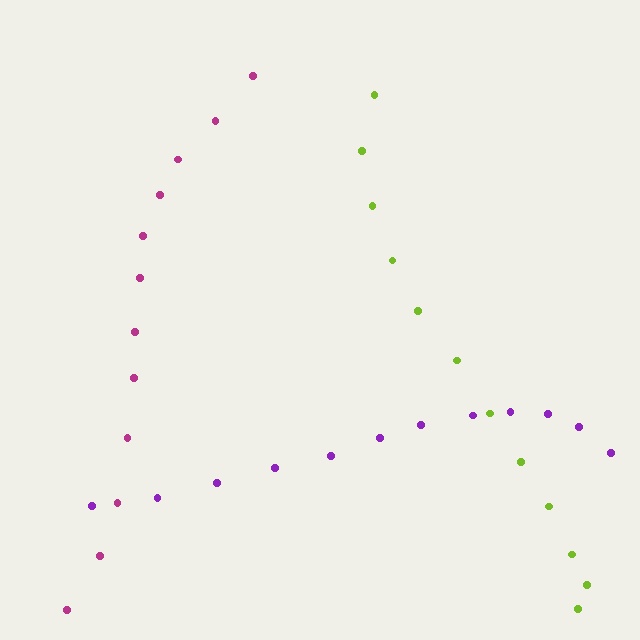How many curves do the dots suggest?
There are 3 distinct paths.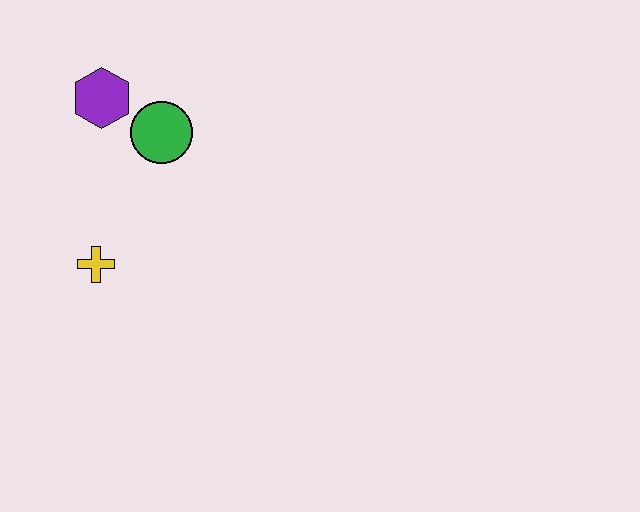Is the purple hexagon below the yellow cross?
No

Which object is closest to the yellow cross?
The green circle is closest to the yellow cross.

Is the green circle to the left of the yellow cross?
No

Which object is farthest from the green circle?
The yellow cross is farthest from the green circle.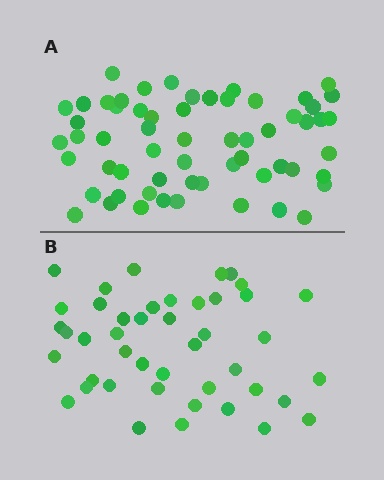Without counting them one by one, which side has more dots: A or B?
Region A (the top region) has more dots.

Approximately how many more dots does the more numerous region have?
Region A has approximately 15 more dots than region B.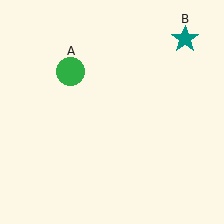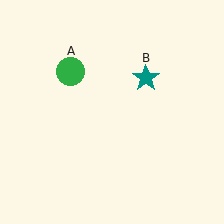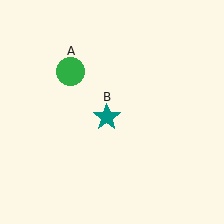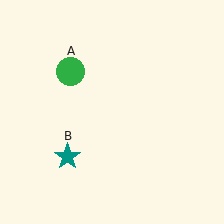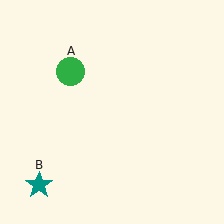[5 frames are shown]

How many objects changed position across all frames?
1 object changed position: teal star (object B).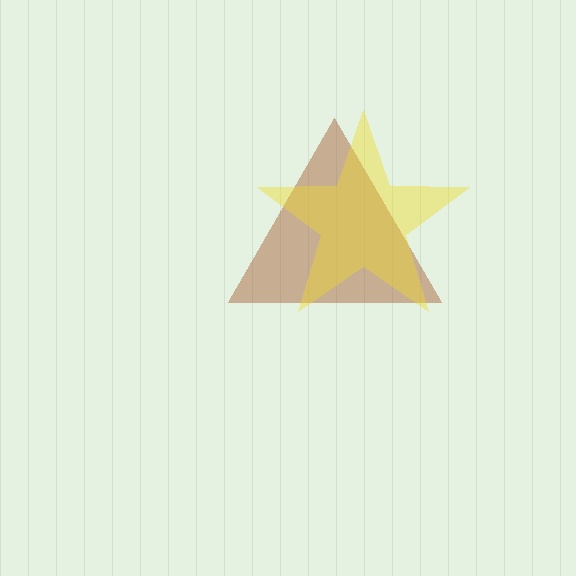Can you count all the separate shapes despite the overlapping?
Yes, there are 2 separate shapes.